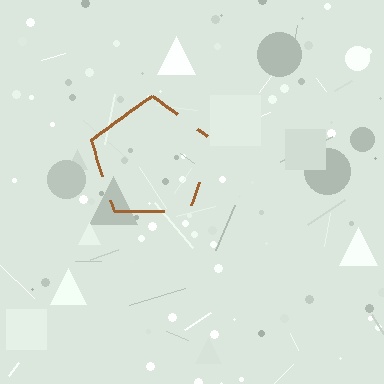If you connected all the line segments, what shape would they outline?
They would outline a pentagon.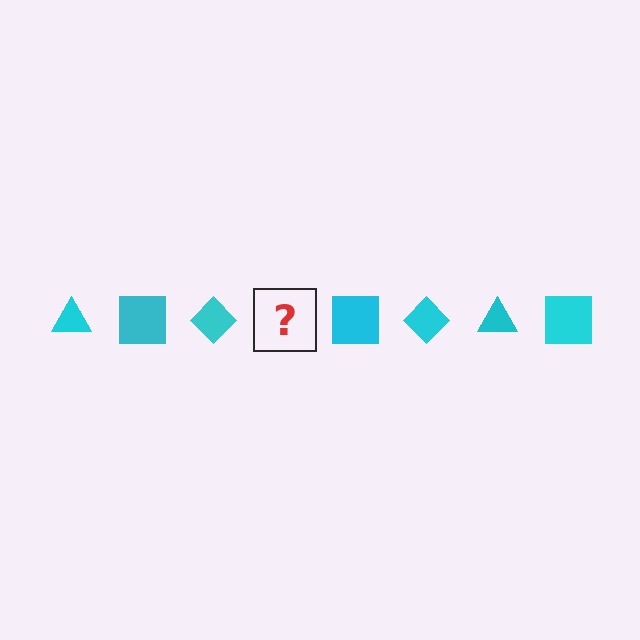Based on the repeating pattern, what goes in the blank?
The blank should be a cyan triangle.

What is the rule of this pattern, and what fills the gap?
The rule is that the pattern cycles through triangle, square, diamond shapes in cyan. The gap should be filled with a cyan triangle.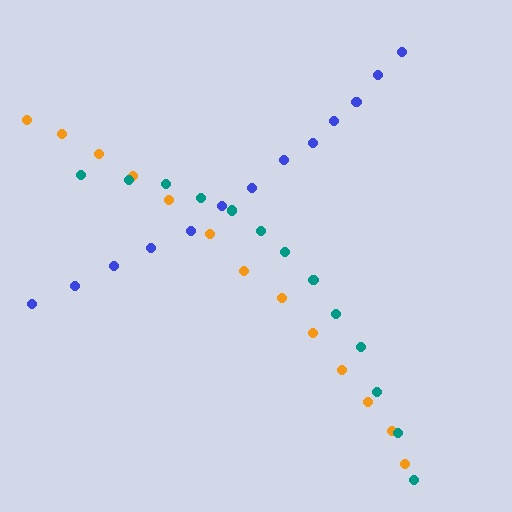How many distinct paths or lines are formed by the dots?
There are 3 distinct paths.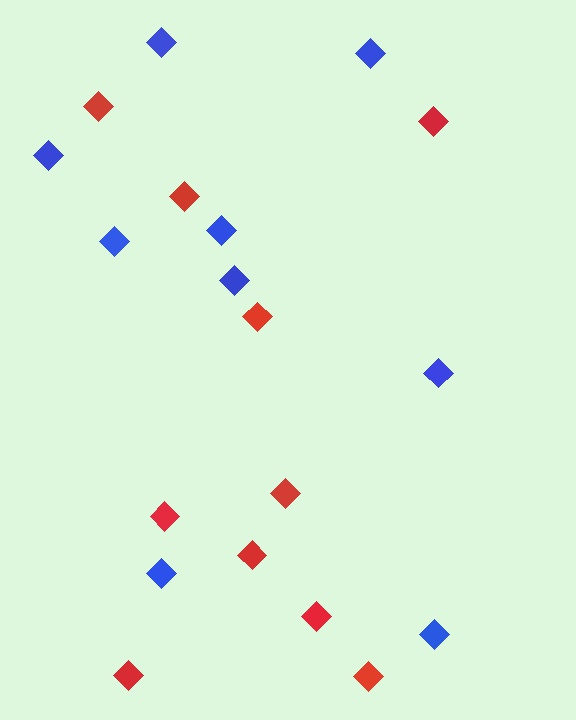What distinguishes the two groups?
There are 2 groups: one group of red diamonds (10) and one group of blue diamonds (9).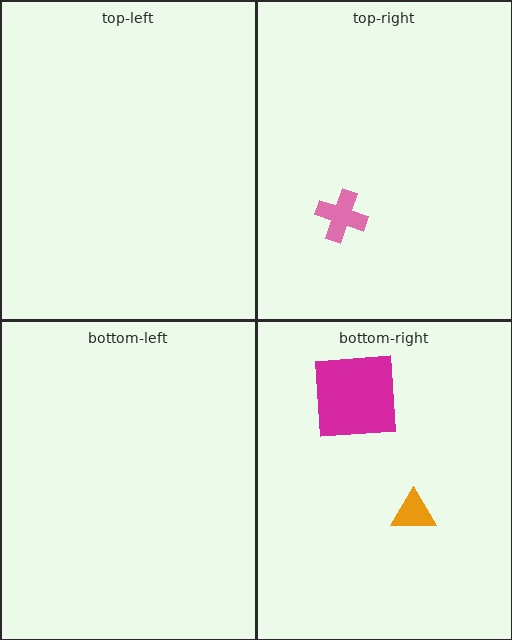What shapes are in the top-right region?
The pink cross.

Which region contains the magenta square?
The bottom-right region.